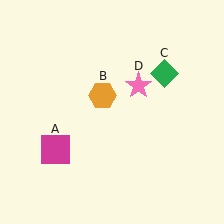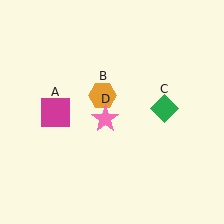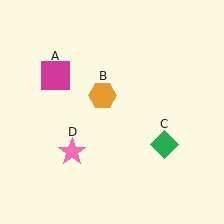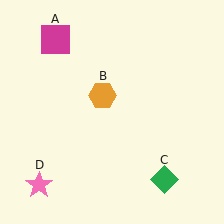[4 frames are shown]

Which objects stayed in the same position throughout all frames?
Orange hexagon (object B) remained stationary.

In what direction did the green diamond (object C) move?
The green diamond (object C) moved down.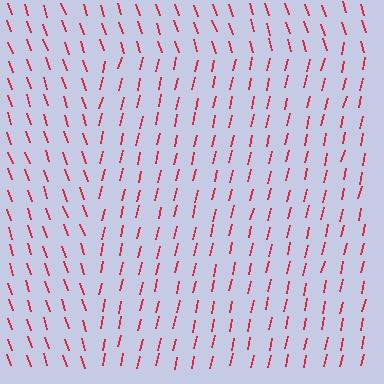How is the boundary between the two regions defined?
The boundary is defined purely by a change in line orientation (approximately 31 degrees difference). All lines are the same color and thickness.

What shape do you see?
I see a rectangle.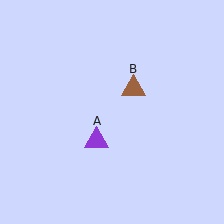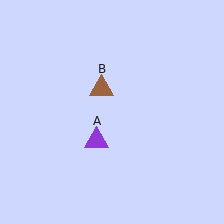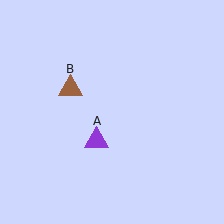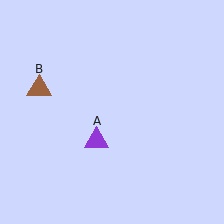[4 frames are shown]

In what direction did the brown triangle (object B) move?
The brown triangle (object B) moved left.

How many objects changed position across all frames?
1 object changed position: brown triangle (object B).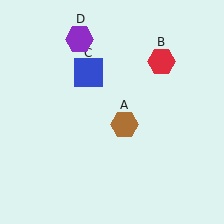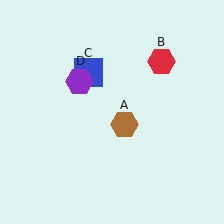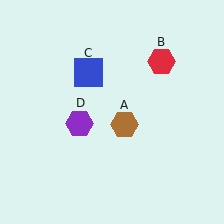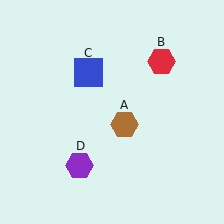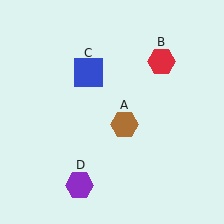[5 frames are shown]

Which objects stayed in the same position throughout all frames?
Brown hexagon (object A) and red hexagon (object B) and blue square (object C) remained stationary.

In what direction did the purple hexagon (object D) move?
The purple hexagon (object D) moved down.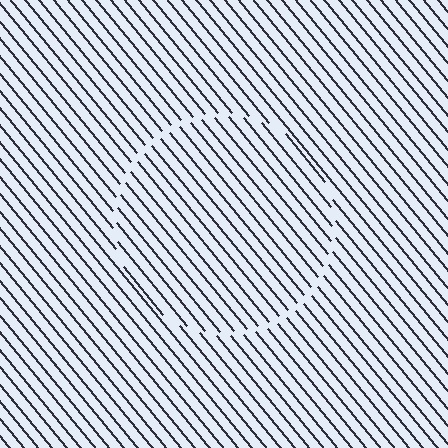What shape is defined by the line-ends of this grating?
An illusory circle. The interior of the shape contains the same grating, shifted by half a period — the contour is defined by the phase discontinuity where line-ends from the inner and outer gratings abut.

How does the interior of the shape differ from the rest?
The interior of the shape contains the same grating, shifted by half a period — the contour is defined by the phase discontinuity where line-ends from the inner and outer gratings abut.